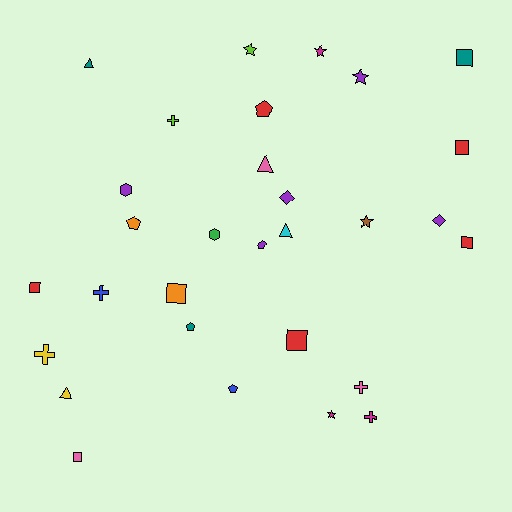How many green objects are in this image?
There is 1 green object.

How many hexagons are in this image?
There are 2 hexagons.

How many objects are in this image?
There are 30 objects.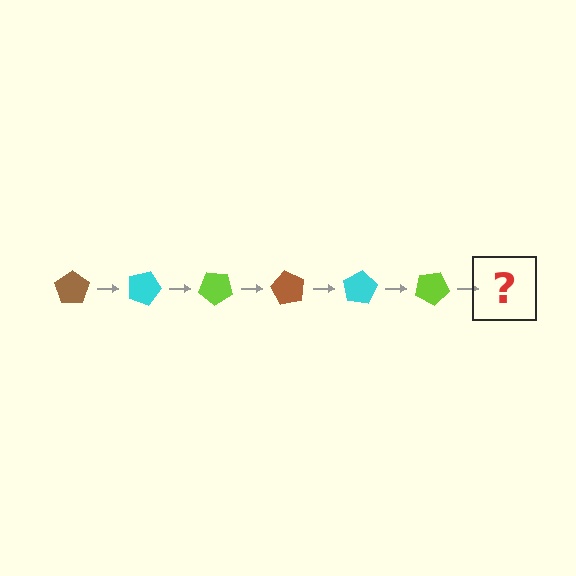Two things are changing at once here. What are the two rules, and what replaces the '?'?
The two rules are that it rotates 20 degrees each step and the color cycles through brown, cyan, and lime. The '?' should be a brown pentagon, rotated 120 degrees from the start.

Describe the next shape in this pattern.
It should be a brown pentagon, rotated 120 degrees from the start.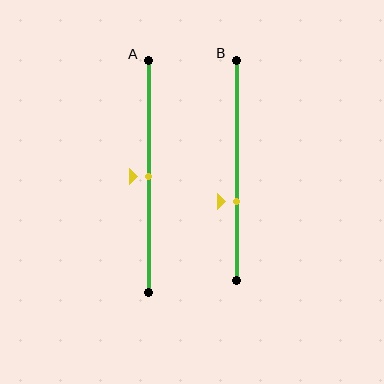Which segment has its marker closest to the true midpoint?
Segment A has its marker closest to the true midpoint.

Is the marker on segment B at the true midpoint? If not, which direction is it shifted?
No, the marker on segment B is shifted downward by about 14% of the segment length.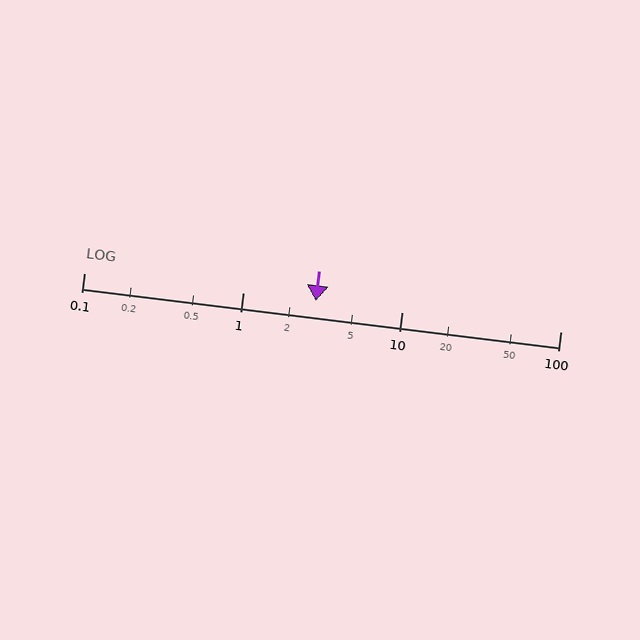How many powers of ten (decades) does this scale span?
The scale spans 3 decades, from 0.1 to 100.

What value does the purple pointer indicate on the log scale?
The pointer indicates approximately 2.9.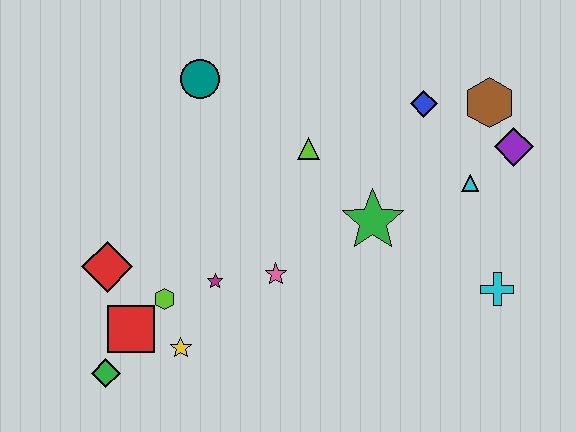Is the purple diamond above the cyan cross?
Yes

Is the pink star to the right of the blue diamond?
No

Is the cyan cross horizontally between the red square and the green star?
No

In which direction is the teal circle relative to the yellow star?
The teal circle is above the yellow star.